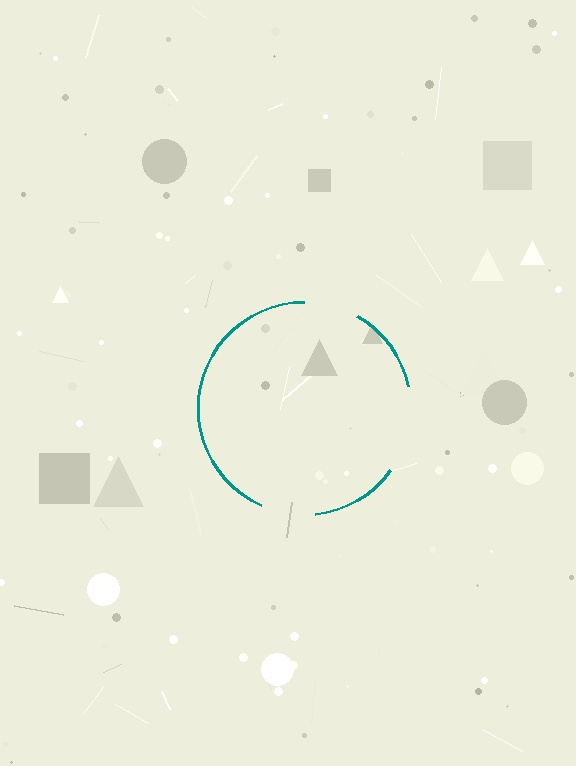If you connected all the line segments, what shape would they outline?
They would outline a circle.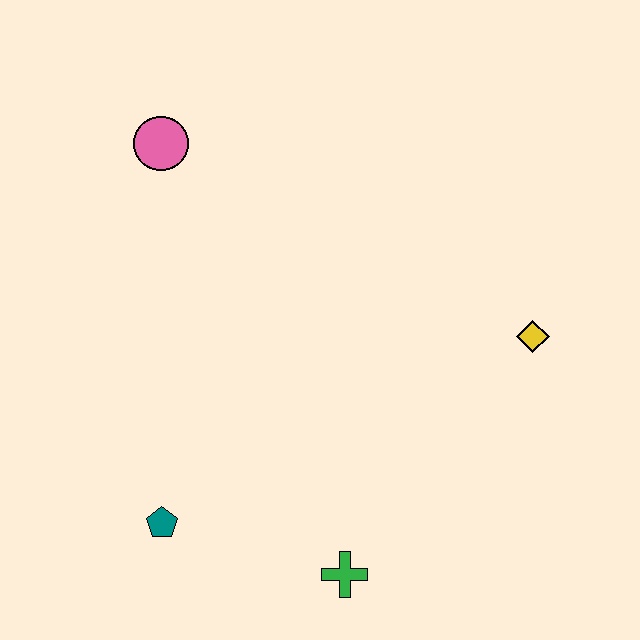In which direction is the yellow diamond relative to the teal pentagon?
The yellow diamond is to the right of the teal pentagon.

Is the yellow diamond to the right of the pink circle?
Yes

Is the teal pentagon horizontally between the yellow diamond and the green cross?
No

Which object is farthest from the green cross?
The pink circle is farthest from the green cross.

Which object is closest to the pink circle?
The teal pentagon is closest to the pink circle.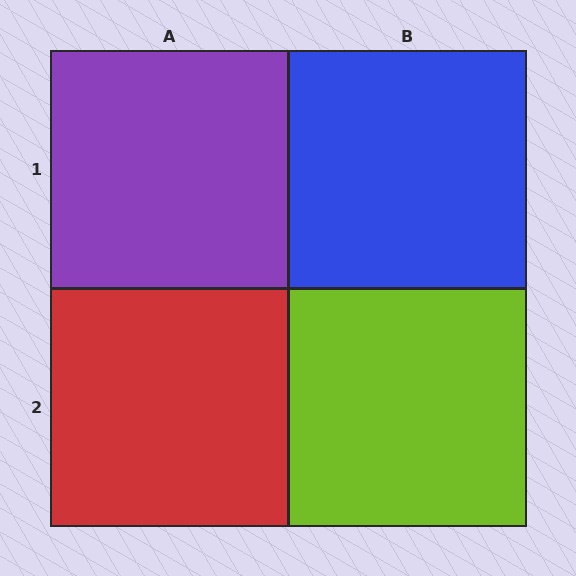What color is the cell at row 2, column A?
Red.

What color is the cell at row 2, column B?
Lime.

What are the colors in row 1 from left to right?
Purple, blue.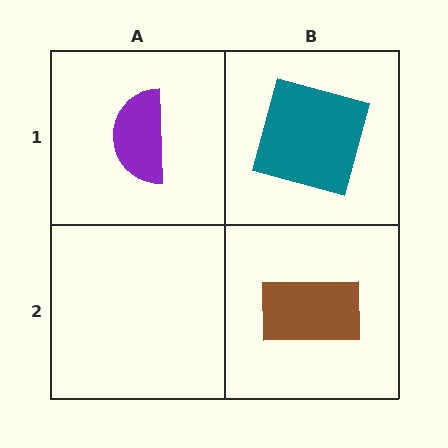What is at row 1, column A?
A purple semicircle.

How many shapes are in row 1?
2 shapes.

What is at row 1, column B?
A teal square.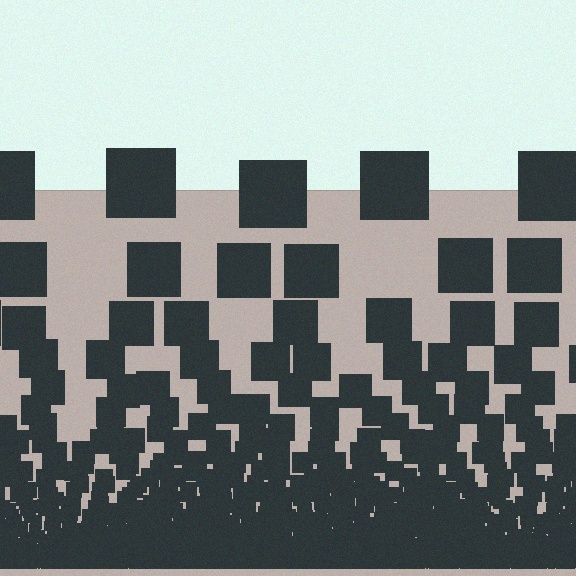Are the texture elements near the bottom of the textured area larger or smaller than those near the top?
Smaller. The gradient is inverted — elements near the bottom are smaller and denser.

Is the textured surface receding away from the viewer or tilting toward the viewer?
The surface appears to tilt toward the viewer. Texture elements get larger and sparser toward the top.